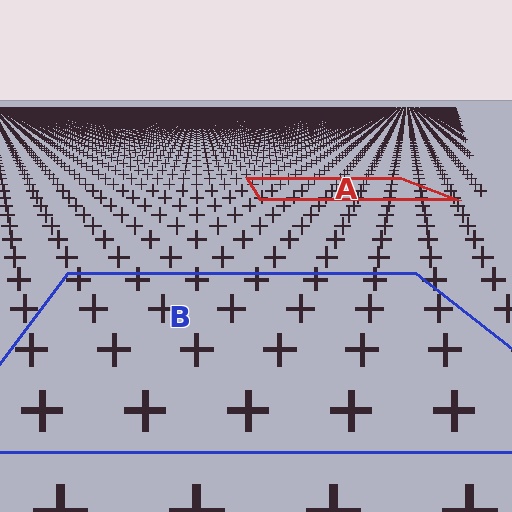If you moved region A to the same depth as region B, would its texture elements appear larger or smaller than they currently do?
They would appear larger. At a closer depth, the same texture elements are projected at a bigger on-screen size.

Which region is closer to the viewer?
Region B is closer. The texture elements there are larger and more spread out.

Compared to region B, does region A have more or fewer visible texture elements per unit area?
Region A has more texture elements per unit area — they are packed more densely because it is farther away.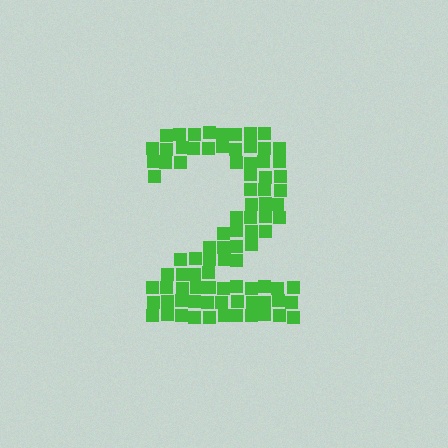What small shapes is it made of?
It is made of small squares.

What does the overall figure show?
The overall figure shows the digit 2.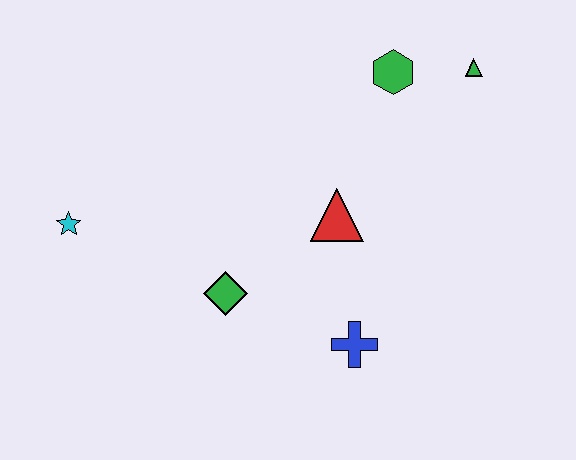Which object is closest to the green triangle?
The green hexagon is closest to the green triangle.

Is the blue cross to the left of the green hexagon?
Yes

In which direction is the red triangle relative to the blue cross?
The red triangle is above the blue cross.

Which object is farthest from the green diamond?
The green triangle is farthest from the green diamond.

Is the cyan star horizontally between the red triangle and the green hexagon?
No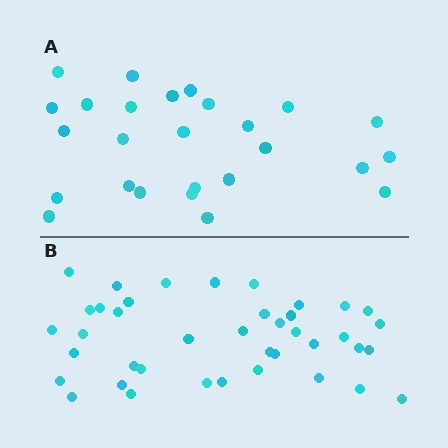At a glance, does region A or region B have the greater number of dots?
Region B (the bottom region) has more dots.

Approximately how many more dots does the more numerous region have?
Region B has approximately 15 more dots than region A.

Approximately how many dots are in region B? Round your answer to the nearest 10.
About 40 dots.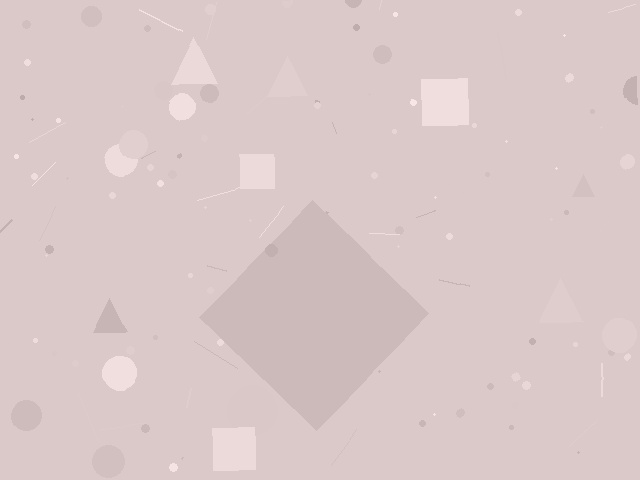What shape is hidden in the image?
A diamond is hidden in the image.